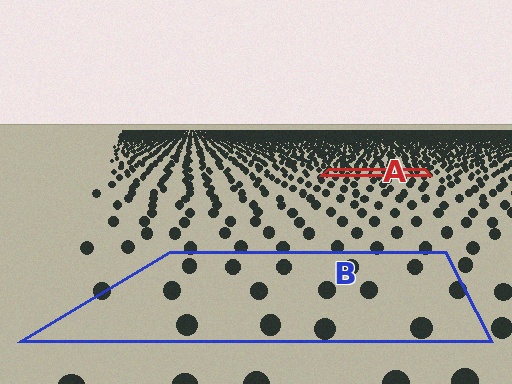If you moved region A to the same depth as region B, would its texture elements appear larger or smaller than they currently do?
They would appear larger. At a closer depth, the same texture elements are projected at a bigger on-screen size.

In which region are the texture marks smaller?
The texture marks are smaller in region A, because it is farther away.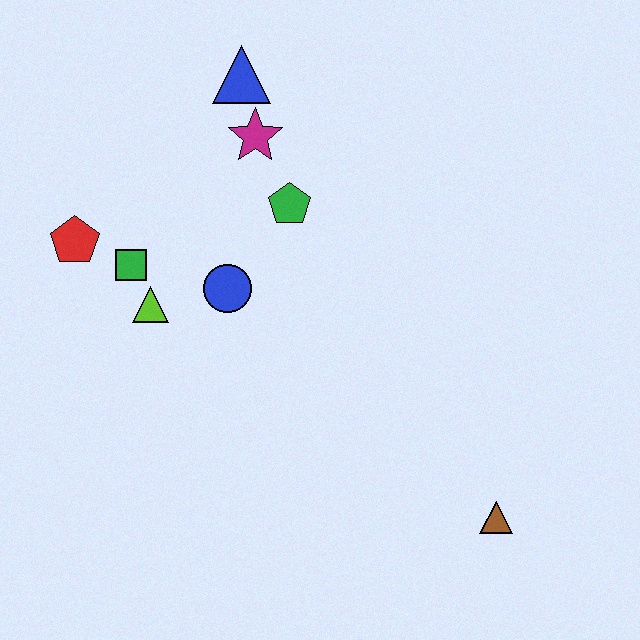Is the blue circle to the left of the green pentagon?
Yes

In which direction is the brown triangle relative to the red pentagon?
The brown triangle is to the right of the red pentagon.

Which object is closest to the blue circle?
The lime triangle is closest to the blue circle.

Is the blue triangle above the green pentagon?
Yes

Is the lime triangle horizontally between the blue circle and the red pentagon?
Yes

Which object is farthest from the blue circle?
The brown triangle is farthest from the blue circle.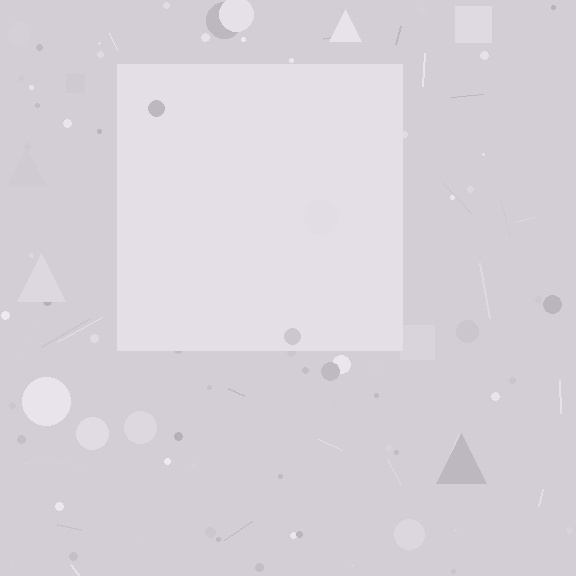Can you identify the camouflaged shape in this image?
The camouflaged shape is a square.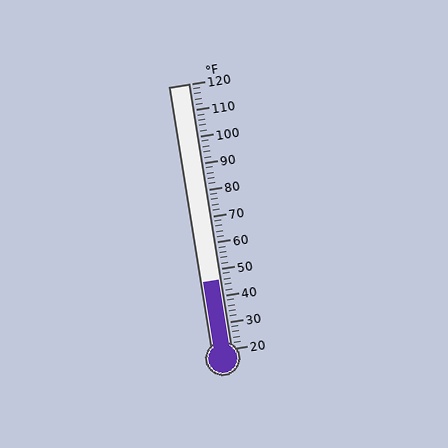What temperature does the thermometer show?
The thermometer shows approximately 46°F.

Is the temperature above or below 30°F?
The temperature is above 30°F.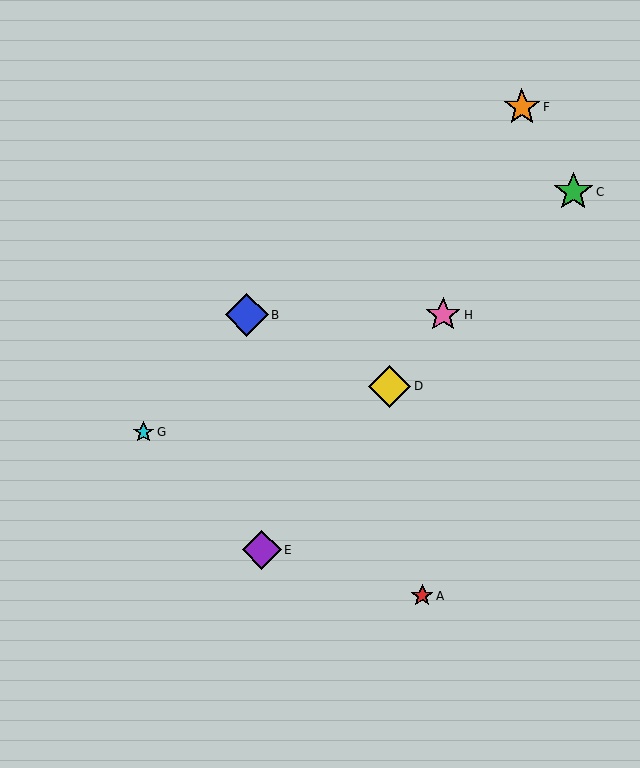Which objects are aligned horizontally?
Objects B, H are aligned horizontally.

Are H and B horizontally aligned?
Yes, both are at y≈315.